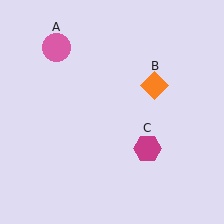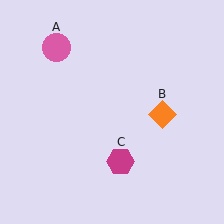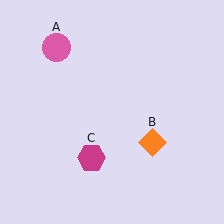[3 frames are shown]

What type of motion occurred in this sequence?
The orange diamond (object B), magenta hexagon (object C) rotated clockwise around the center of the scene.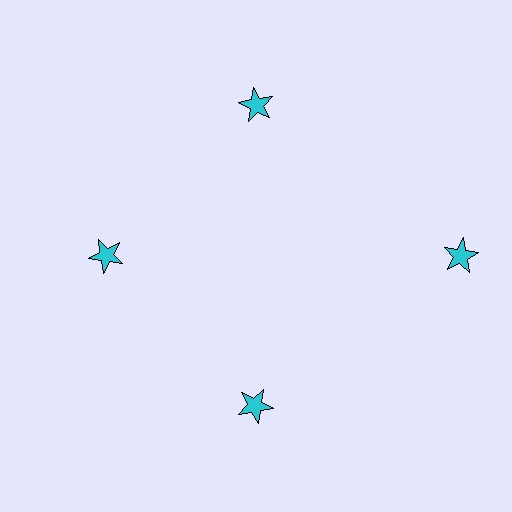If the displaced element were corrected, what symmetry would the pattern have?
It would have 4-fold rotational symmetry — the pattern would map onto itself every 90 degrees.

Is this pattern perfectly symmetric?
No. The 4 cyan stars are arranged in a ring, but one element near the 3 o'clock position is pushed outward from the center, breaking the 4-fold rotational symmetry.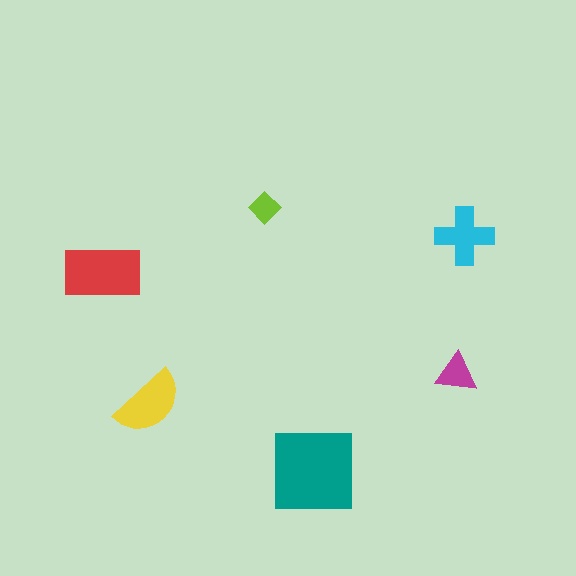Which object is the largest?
The teal square.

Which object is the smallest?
The lime diamond.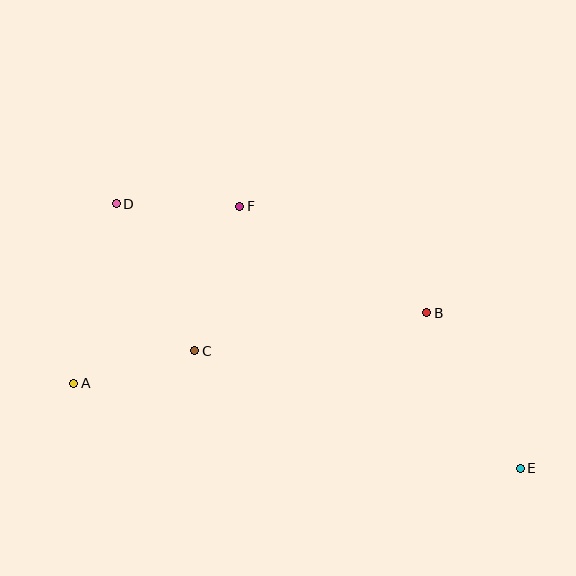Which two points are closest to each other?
Points D and F are closest to each other.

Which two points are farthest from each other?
Points D and E are farthest from each other.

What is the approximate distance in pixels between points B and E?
The distance between B and E is approximately 181 pixels.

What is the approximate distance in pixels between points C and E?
The distance between C and E is approximately 346 pixels.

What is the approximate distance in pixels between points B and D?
The distance between B and D is approximately 329 pixels.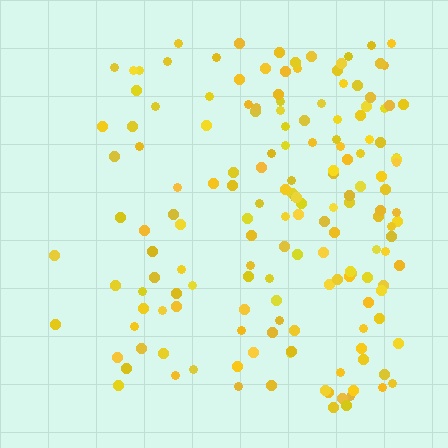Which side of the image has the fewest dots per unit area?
The left.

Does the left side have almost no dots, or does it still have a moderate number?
Still a moderate number, just noticeably fewer than the right.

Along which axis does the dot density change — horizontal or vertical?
Horizontal.